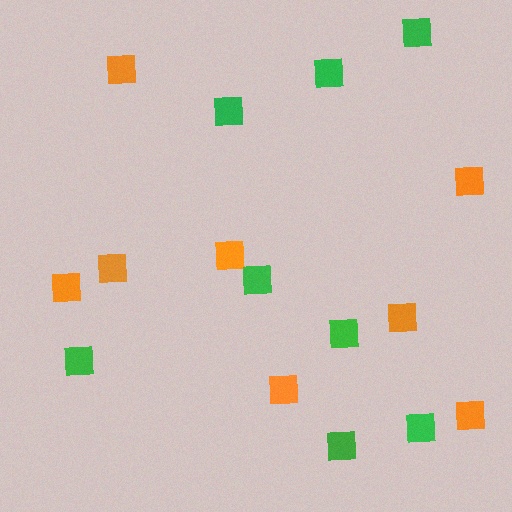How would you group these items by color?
There are 2 groups: one group of orange squares (8) and one group of green squares (8).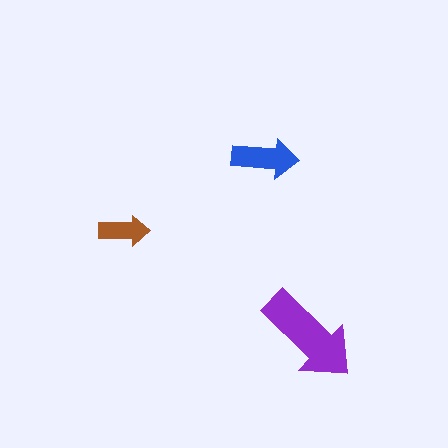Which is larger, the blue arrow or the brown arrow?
The blue one.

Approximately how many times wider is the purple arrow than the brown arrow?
About 2 times wider.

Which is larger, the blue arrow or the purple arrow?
The purple one.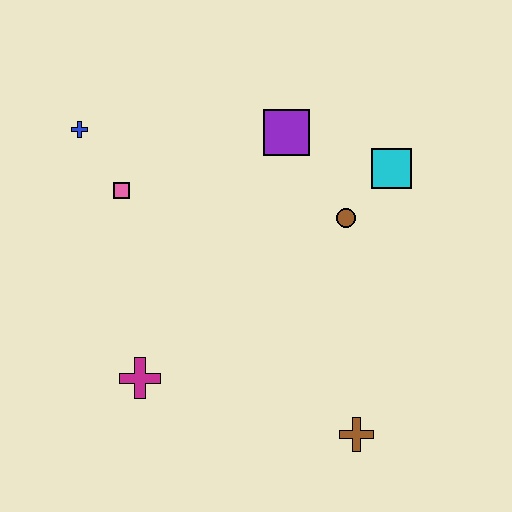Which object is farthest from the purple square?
The brown cross is farthest from the purple square.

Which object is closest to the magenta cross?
The pink square is closest to the magenta cross.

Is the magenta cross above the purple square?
No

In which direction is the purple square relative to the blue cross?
The purple square is to the right of the blue cross.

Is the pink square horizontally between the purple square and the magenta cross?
No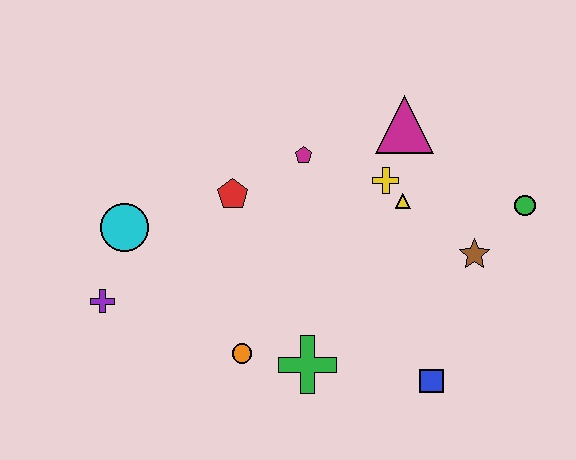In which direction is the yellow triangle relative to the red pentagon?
The yellow triangle is to the right of the red pentagon.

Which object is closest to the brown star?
The green circle is closest to the brown star.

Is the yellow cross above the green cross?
Yes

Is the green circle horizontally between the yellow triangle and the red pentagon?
No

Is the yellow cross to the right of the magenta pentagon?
Yes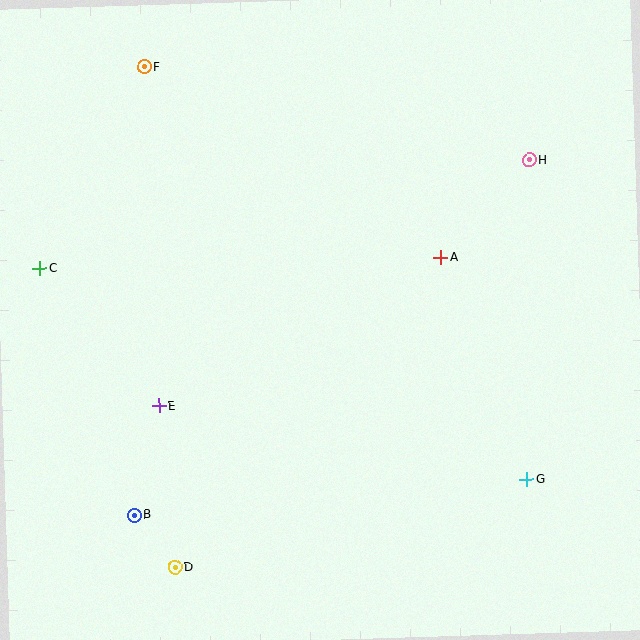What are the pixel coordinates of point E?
Point E is at (159, 406).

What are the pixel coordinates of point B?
Point B is at (134, 515).